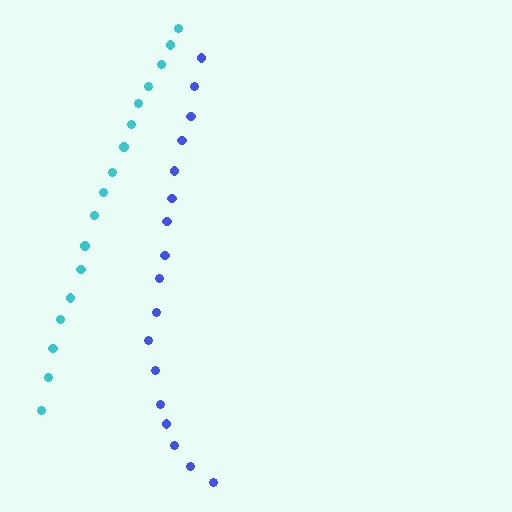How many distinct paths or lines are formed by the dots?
There are 2 distinct paths.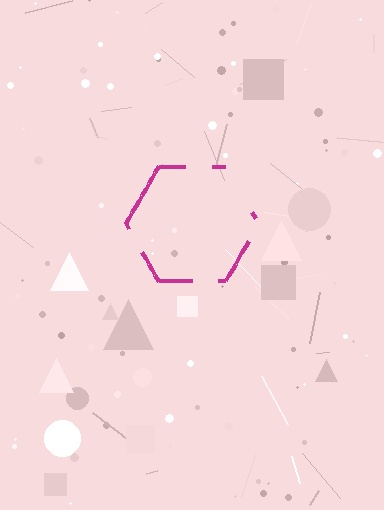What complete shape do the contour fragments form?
The contour fragments form a hexagon.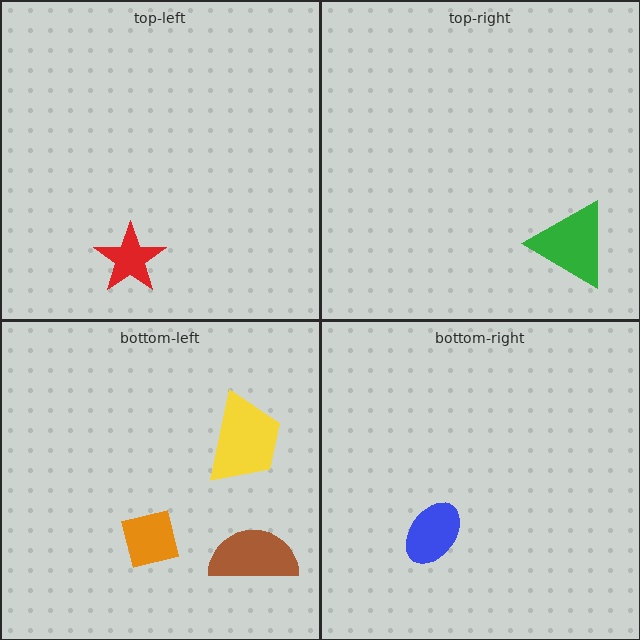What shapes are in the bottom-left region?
The brown semicircle, the yellow trapezoid, the orange square.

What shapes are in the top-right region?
The green triangle.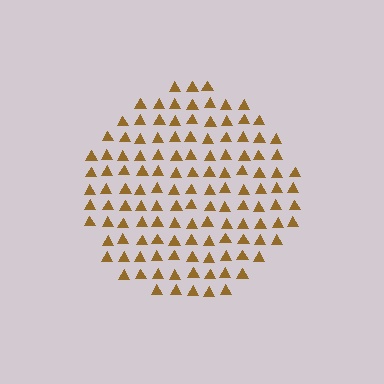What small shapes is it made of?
It is made of small triangles.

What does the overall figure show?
The overall figure shows a circle.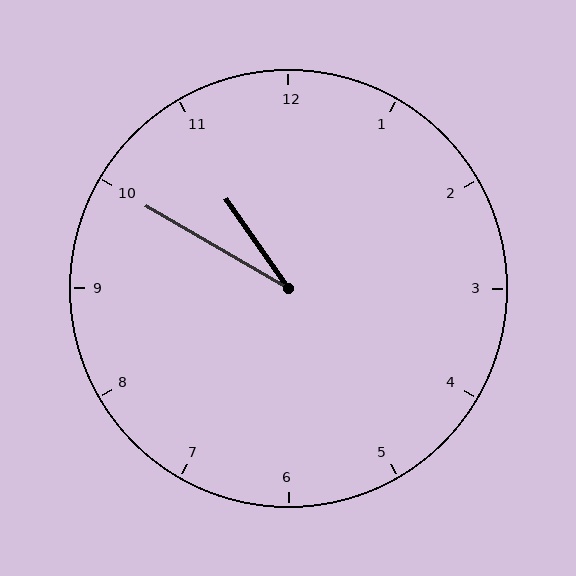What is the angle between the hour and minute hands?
Approximately 25 degrees.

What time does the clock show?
10:50.